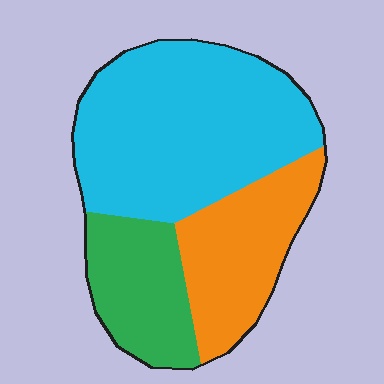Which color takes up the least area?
Green, at roughly 20%.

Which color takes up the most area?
Cyan, at roughly 55%.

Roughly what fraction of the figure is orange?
Orange covers 26% of the figure.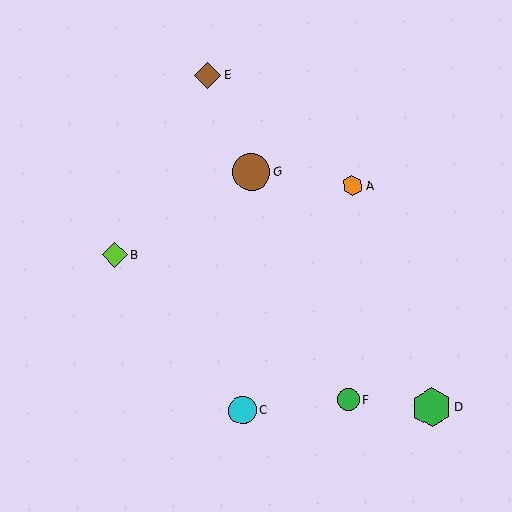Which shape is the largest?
The green hexagon (labeled D) is the largest.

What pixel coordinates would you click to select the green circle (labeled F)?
Click at (348, 400) to select the green circle F.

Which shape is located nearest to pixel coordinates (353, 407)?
The green circle (labeled F) at (348, 400) is nearest to that location.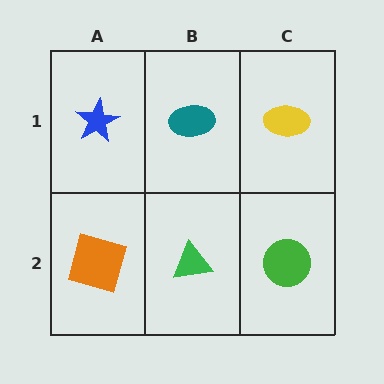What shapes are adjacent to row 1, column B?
A green triangle (row 2, column B), a blue star (row 1, column A), a yellow ellipse (row 1, column C).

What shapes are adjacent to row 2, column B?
A teal ellipse (row 1, column B), an orange square (row 2, column A), a green circle (row 2, column C).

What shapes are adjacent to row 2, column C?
A yellow ellipse (row 1, column C), a green triangle (row 2, column B).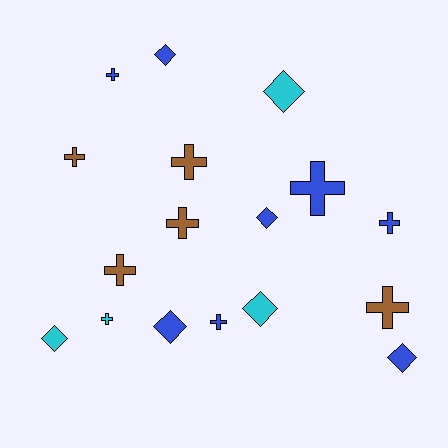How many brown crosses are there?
There are 5 brown crosses.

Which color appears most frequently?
Blue, with 8 objects.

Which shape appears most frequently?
Cross, with 10 objects.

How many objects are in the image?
There are 17 objects.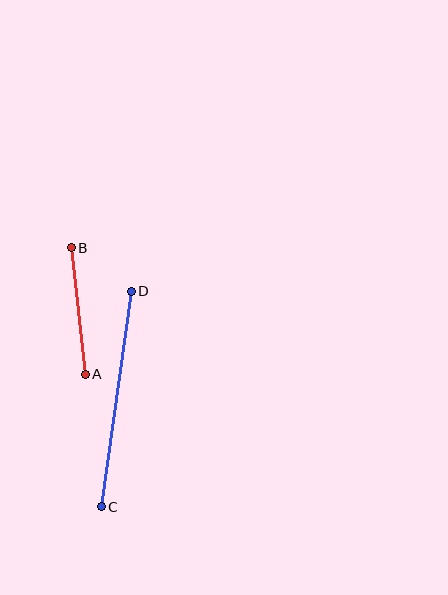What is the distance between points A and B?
The distance is approximately 127 pixels.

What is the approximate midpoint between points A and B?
The midpoint is at approximately (78, 311) pixels.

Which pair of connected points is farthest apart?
Points C and D are farthest apart.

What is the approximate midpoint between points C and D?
The midpoint is at approximately (116, 399) pixels.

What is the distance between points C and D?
The distance is approximately 218 pixels.